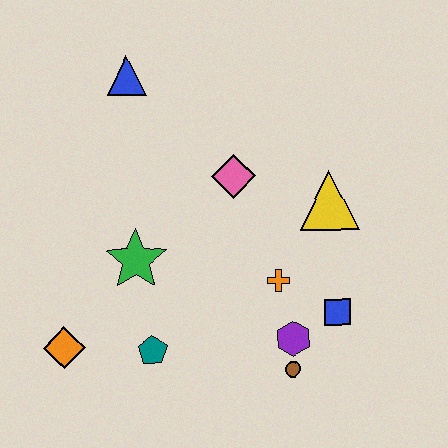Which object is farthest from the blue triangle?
The brown circle is farthest from the blue triangle.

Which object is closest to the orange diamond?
The teal pentagon is closest to the orange diamond.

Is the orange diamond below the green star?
Yes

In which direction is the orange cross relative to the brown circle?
The orange cross is above the brown circle.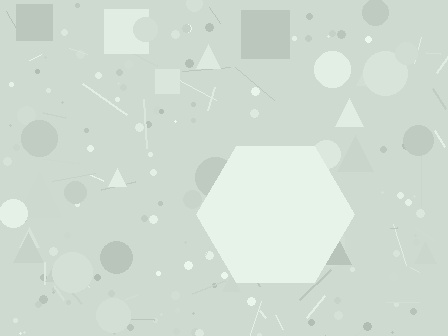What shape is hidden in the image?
A hexagon is hidden in the image.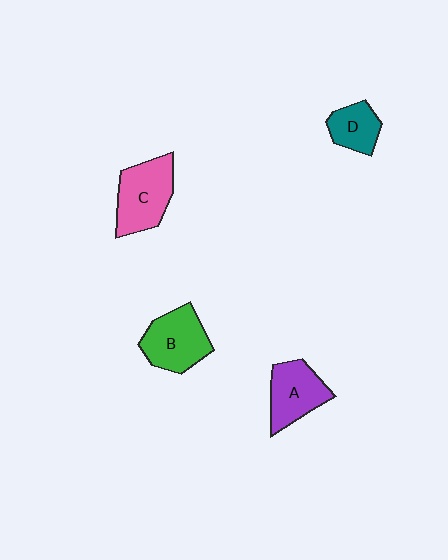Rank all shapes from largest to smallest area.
From largest to smallest: C (pink), B (green), A (purple), D (teal).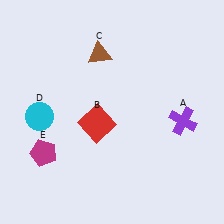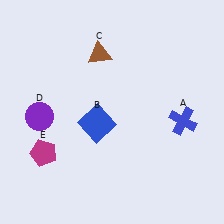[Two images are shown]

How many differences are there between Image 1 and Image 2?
There are 3 differences between the two images.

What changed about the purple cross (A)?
In Image 1, A is purple. In Image 2, it changed to blue.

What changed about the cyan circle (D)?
In Image 1, D is cyan. In Image 2, it changed to purple.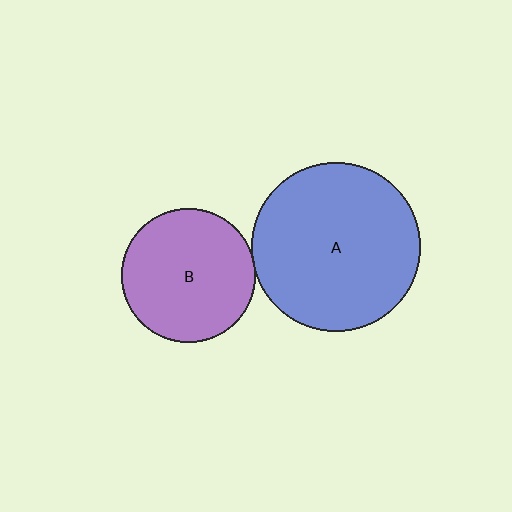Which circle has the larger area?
Circle A (blue).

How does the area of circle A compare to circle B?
Approximately 1.6 times.